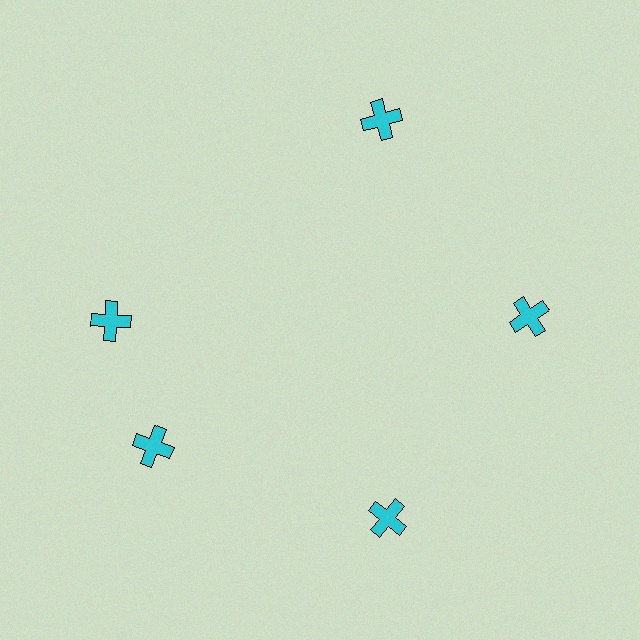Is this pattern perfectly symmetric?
No. The 5 cyan crosses are arranged in a ring, but one element near the 10 o'clock position is rotated out of alignment along the ring, breaking the 5-fold rotational symmetry.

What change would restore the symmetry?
The symmetry would be restored by rotating it back into even spacing with its neighbors so that all 5 crosses sit at equal angles and equal distance from the center.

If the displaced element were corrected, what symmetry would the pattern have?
It would have 5-fold rotational symmetry — the pattern would map onto itself every 72 degrees.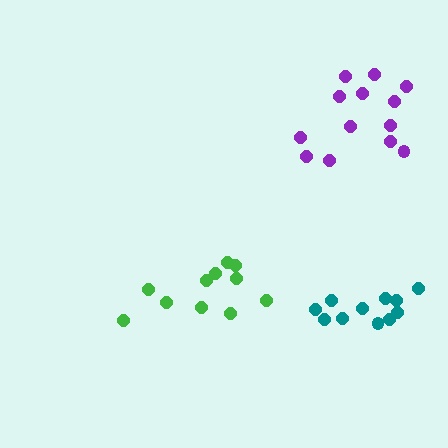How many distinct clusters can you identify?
There are 3 distinct clusters.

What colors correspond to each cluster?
The clusters are colored: green, purple, teal.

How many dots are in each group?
Group 1: 11 dots, Group 2: 13 dots, Group 3: 11 dots (35 total).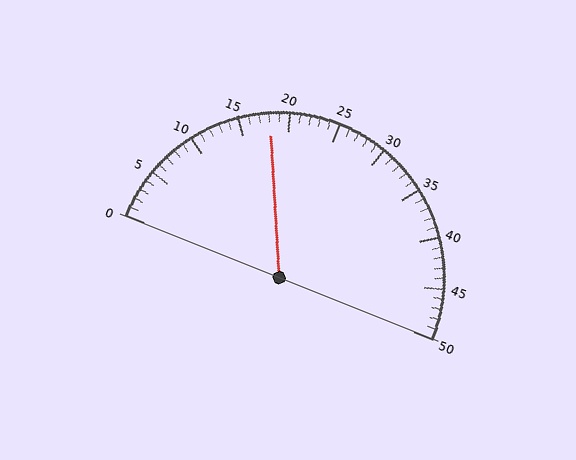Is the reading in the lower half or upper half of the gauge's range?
The reading is in the lower half of the range (0 to 50).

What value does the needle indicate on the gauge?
The needle indicates approximately 18.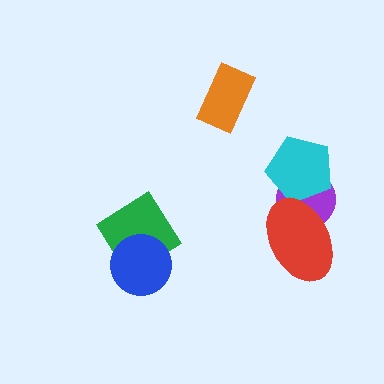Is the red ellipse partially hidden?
No, no other shape covers it.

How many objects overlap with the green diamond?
1 object overlaps with the green diamond.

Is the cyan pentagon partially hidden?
Yes, it is partially covered by another shape.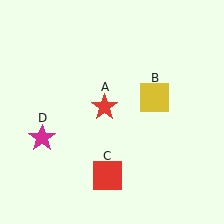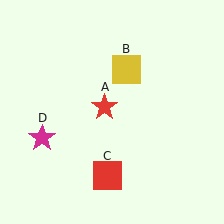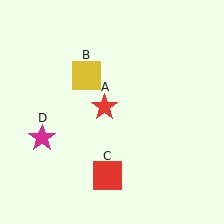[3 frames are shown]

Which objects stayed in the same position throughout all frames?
Red star (object A) and red square (object C) and magenta star (object D) remained stationary.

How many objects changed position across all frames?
1 object changed position: yellow square (object B).